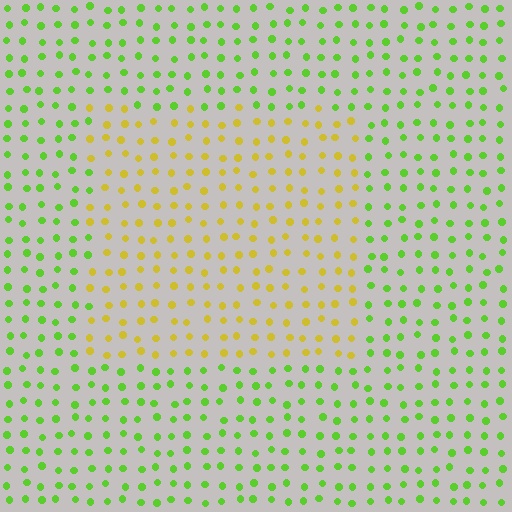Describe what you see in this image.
The image is filled with small lime elements in a uniform arrangement. A rectangle-shaped region is visible where the elements are tinted to a slightly different hue, forming a subtle color boundary.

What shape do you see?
I see a rectangle.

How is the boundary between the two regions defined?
The boundary is defined purely by a slight shift in hue (about 49 degrees). Spacing, size, and orientation are identical on both sides.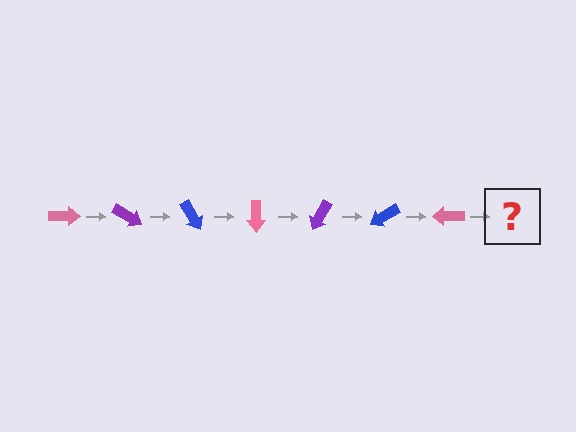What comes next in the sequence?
The next element should be a purple arrow, rotated 210 degrees from the start.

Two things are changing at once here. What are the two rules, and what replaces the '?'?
The two rules are that it rotates 30 degrees each step and the color cycles through pink, purple, and blue. The '?' should be a purple arrow, rotated 210 degrees from the start.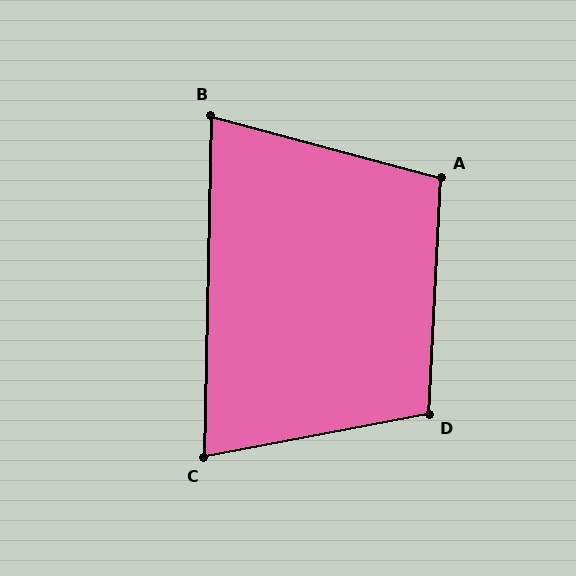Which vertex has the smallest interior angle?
B, at approximately 76 degrees.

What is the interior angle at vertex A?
Approximately 102 degrees (obtuse).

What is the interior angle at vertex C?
Approximately 78 degrees (acute).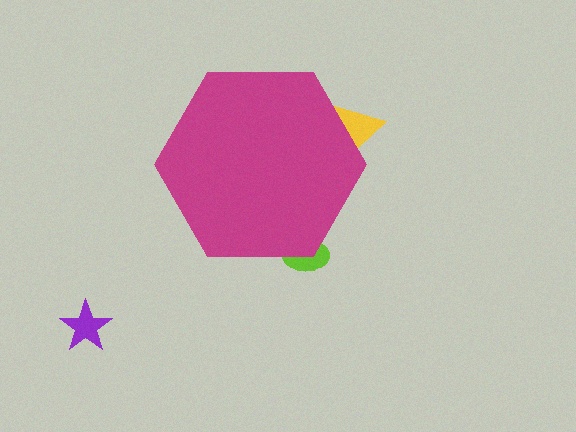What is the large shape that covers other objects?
A magenta hexagon.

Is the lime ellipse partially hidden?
Yes, the lime ellipse is partially hidden behind the magenta hexagon.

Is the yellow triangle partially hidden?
Yes, the yellow triangle is partially hidden behind the magenta hexagon.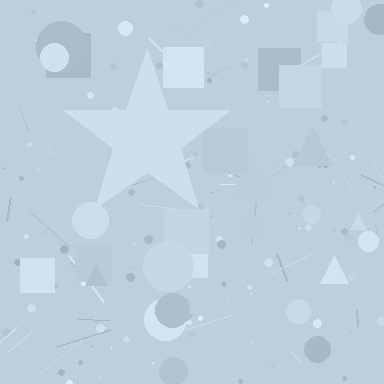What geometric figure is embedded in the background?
A star is embedded in the background.